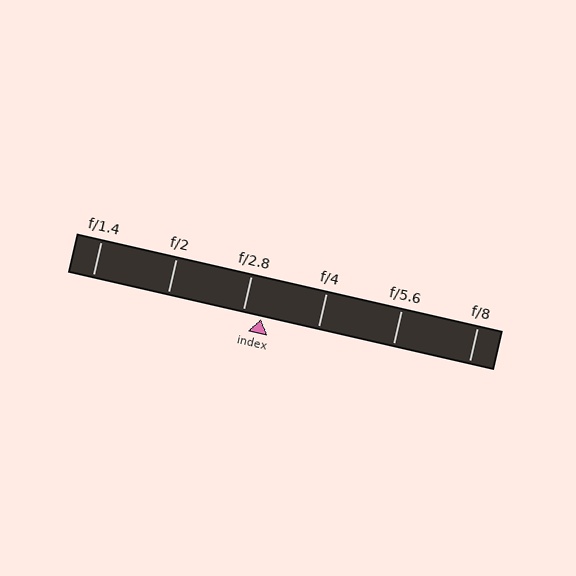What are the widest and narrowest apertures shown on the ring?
The widest aperture shown is f/1.4 and the narrowest is f/8.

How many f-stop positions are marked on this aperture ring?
There are 6 f-stop positions marked.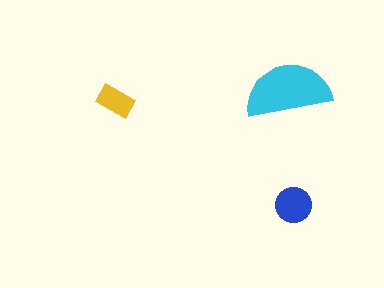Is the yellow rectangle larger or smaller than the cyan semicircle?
Smaller.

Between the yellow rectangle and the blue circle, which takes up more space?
The blue circle.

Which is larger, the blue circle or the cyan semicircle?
The cyan semicircle.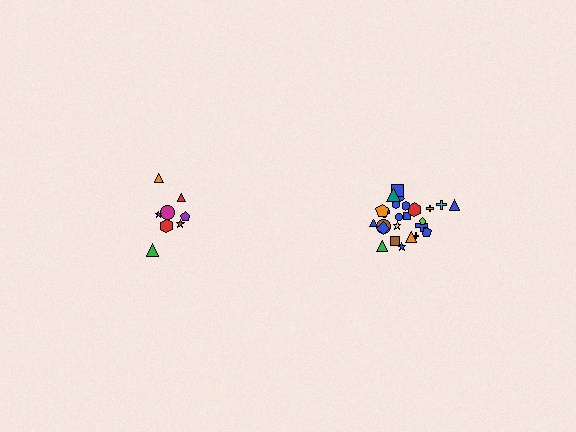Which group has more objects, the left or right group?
The right group.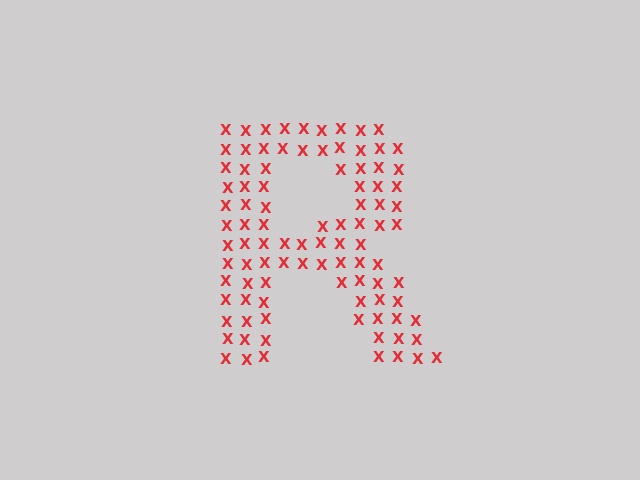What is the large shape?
The large shape is the letter R.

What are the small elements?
The small elements are letter X's.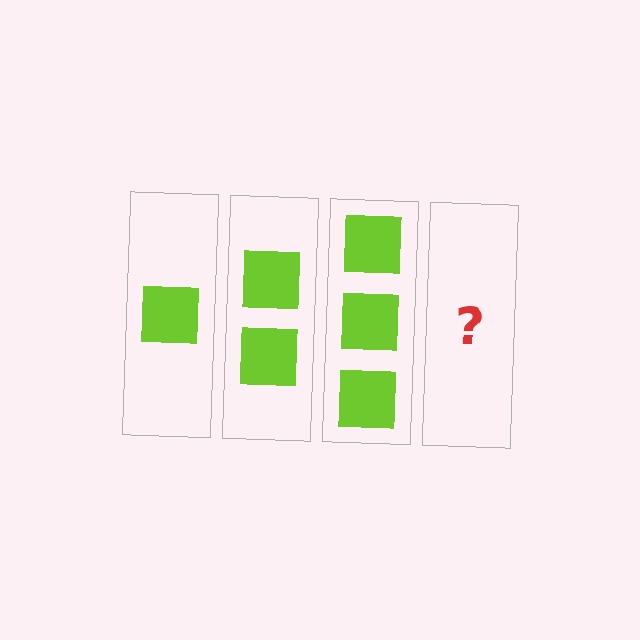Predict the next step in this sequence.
The next step is 4 squares.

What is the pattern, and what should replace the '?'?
The pattern is that each step adds one more square. The '?' should be 4 squares.